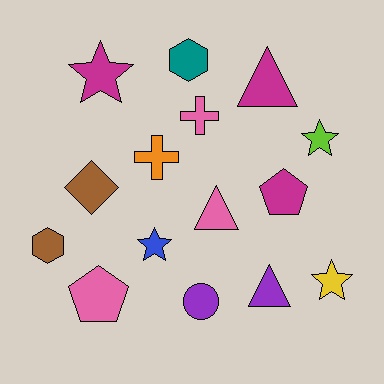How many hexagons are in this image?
There are 2 hexagons.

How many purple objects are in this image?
There are 2 purple objects.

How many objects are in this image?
There are 15 objects.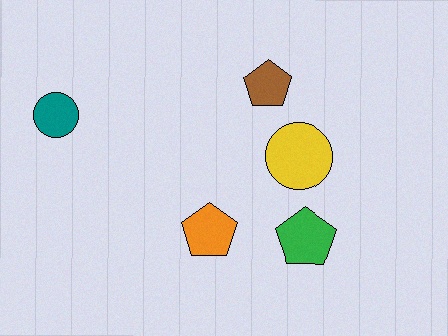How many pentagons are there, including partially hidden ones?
There are 3 pentagons.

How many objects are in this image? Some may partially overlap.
There are 5 objects.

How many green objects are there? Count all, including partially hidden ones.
There is 1 green object.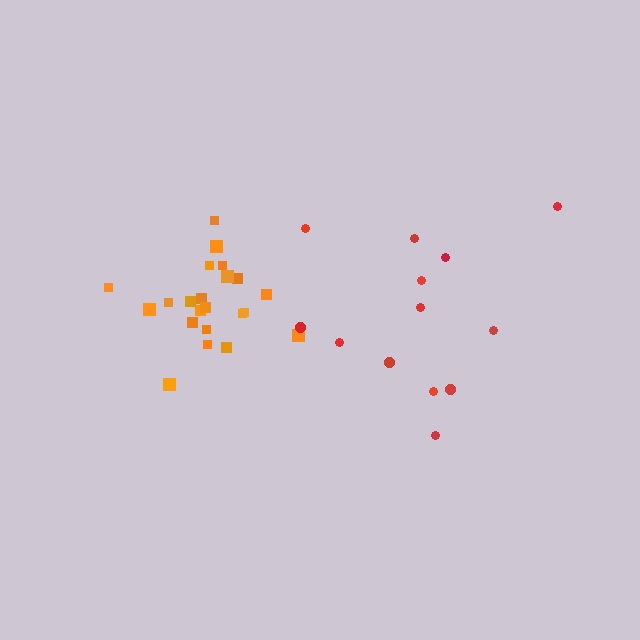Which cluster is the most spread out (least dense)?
Red.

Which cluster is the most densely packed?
Orange.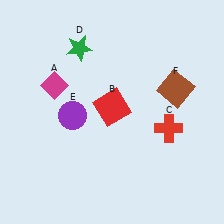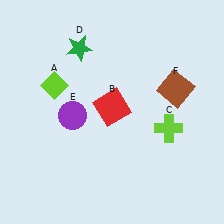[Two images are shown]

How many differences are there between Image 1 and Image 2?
There are 2 differences between the two images.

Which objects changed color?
A changed from magenta to lime. C changed from red to lime.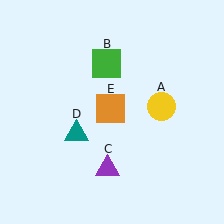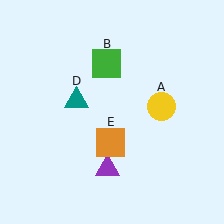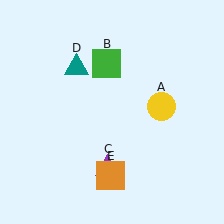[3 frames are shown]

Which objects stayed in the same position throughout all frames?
Yellow circle (object A) and green square (object B) and purple triangle (object C) remained stationary.